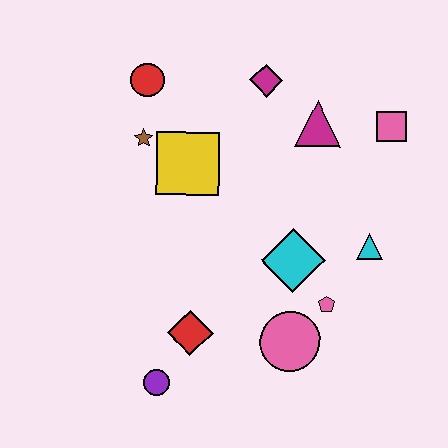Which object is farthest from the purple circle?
The pink square is farthest from the purple circle.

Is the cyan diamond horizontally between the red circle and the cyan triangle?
Yes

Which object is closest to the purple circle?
The red diamond is closest to the purple circle.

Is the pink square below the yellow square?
No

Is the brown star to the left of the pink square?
Yes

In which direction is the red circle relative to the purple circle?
The red circle is above the purple circle.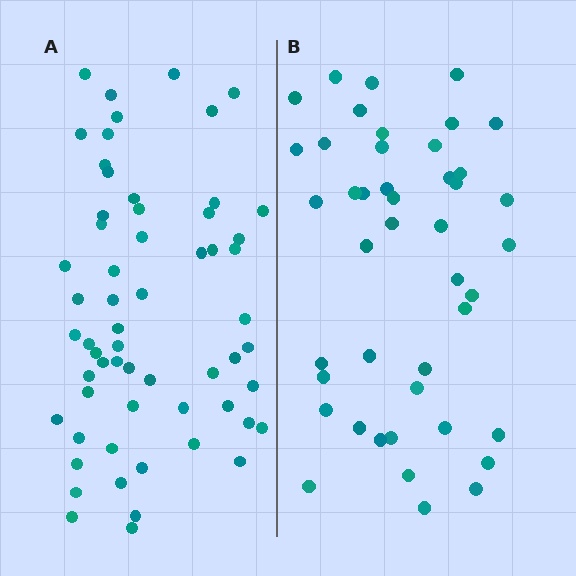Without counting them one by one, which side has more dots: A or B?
Region A (the left region) has more dots.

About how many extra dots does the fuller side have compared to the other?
Region A has approximately 15 more dots than region B.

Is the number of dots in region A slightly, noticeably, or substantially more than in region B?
Region A has noticeably more, but not dramatically so. The ratio is roughly 1.4 to 1.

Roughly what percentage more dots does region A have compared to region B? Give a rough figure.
About 35% more.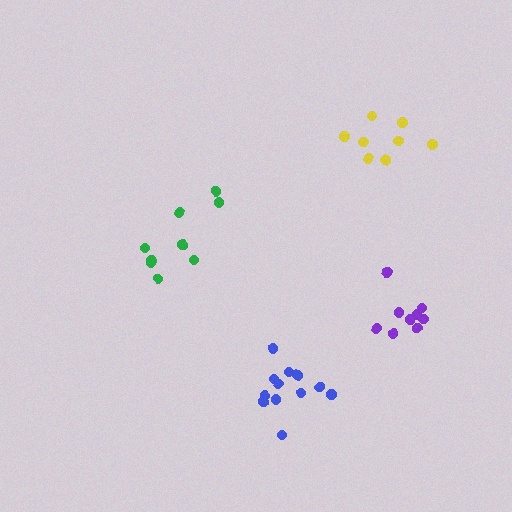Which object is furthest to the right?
The purple cluster is rightmost.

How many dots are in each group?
Group 1: 12 dots, Group 2: 9 dots, Group 3: 8 dots, Group 4: 9 dots (38 total).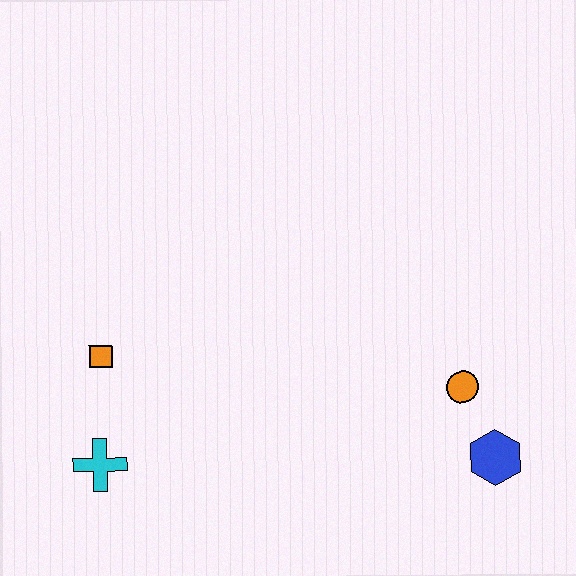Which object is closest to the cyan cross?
The orange square is closest to the cyan cross.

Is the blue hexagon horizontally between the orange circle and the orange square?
No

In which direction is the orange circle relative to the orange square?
The orange circle is to the right of the orange square.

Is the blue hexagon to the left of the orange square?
No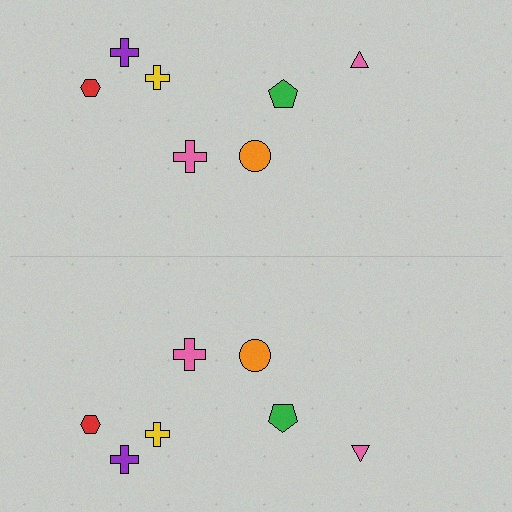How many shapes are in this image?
There are 14 shapes in this image.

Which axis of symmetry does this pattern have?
The pattern has a horizontal axis of symmetry running through the center of the image.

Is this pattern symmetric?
Yes, this pattern has bilateral (reflection) symmetry.